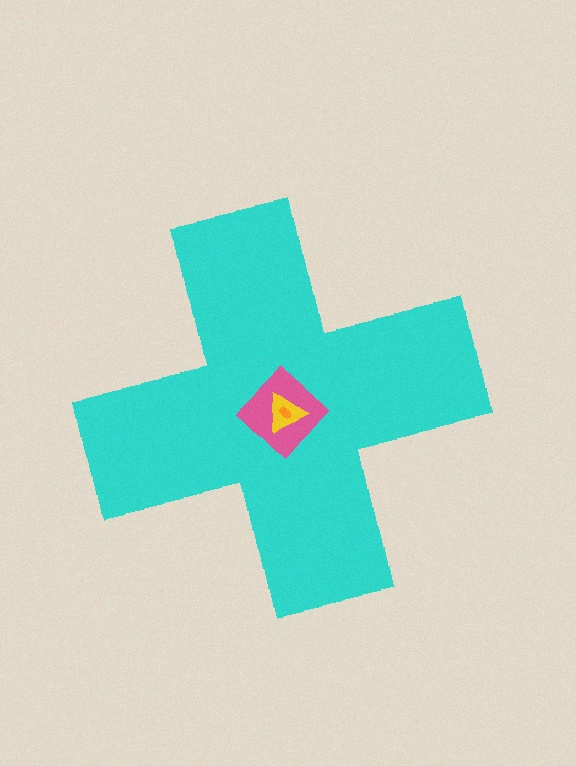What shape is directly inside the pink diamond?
The yellow triangle.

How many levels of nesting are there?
4.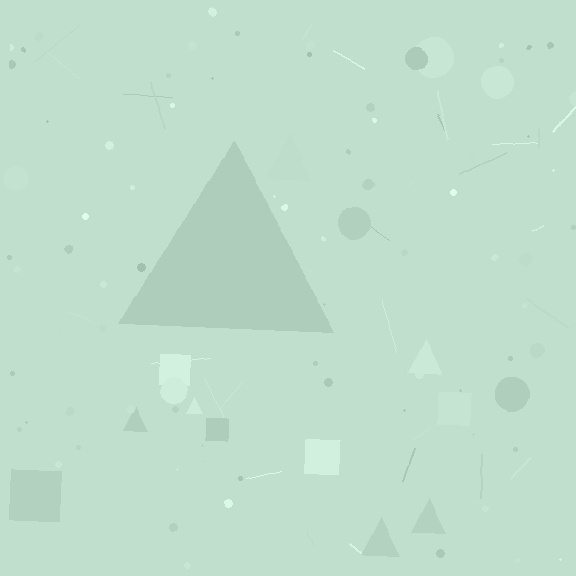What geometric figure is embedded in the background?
A triangle is embedded in the background.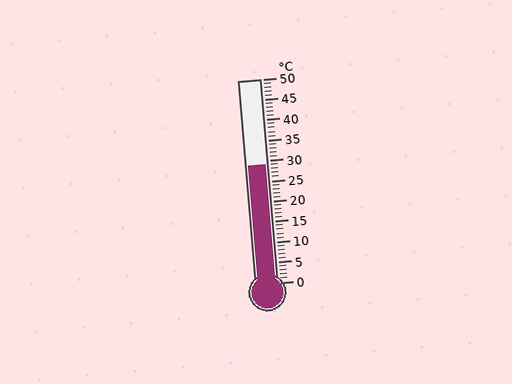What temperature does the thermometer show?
The thermometer shows approximately 29°C.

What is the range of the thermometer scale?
The thermometer scale ranges from 0°C to 50°C.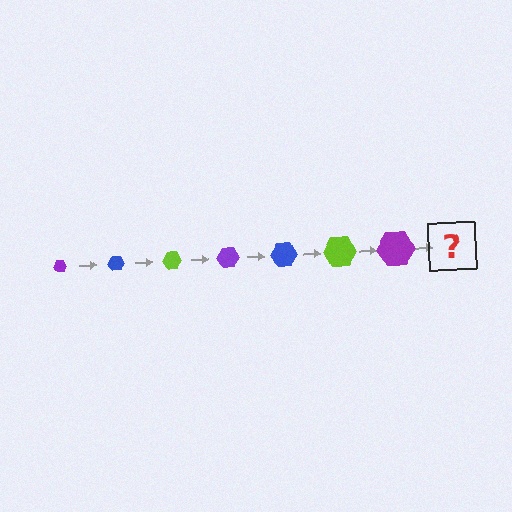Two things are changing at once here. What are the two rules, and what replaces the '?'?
The two rules are that the hexagon grows larger each step and the color cycles through purple, blue, and lime. The '?' should be a blue hexagon, larger than the previous one.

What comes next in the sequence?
The next element should be a blue hexagon, larger than the previous one.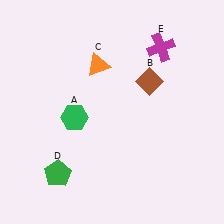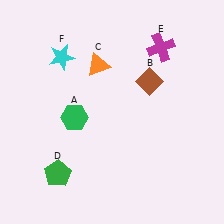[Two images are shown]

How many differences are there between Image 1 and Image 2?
There is 1 difference between the two images.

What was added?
A cyan star (F) was added in Image 2.